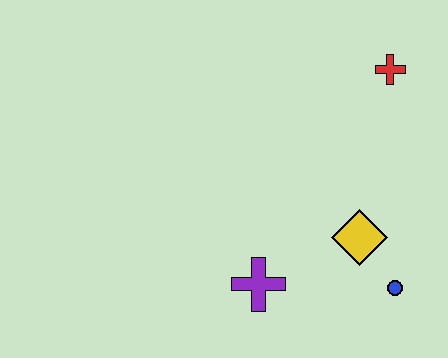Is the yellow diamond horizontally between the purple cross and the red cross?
Yes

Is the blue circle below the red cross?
Yes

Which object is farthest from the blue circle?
The red cross is farthest from the blue circle.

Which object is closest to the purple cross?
The yellow diamond is closest to the purple cross.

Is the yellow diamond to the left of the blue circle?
Yes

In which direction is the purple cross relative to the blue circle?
The purple cross is to the left of the blue circle.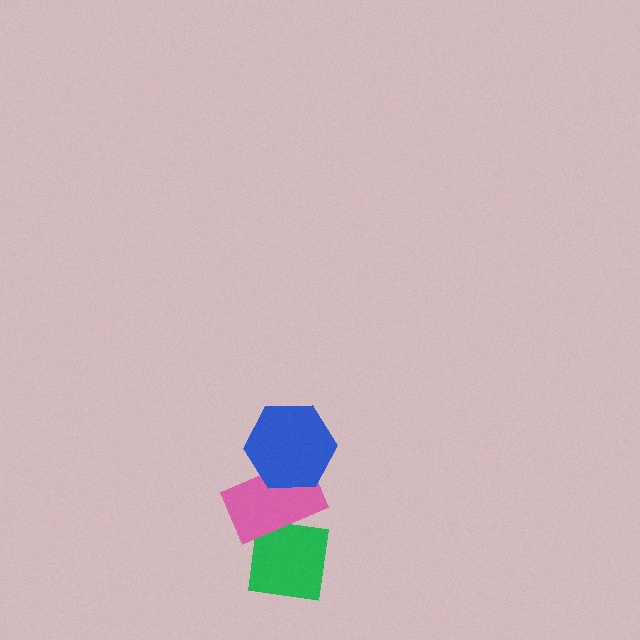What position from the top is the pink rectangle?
The pink rectangle is 2nd from the top.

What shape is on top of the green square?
The pink rectangle is on top of the green square.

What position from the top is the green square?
The green square is 3rd from the top.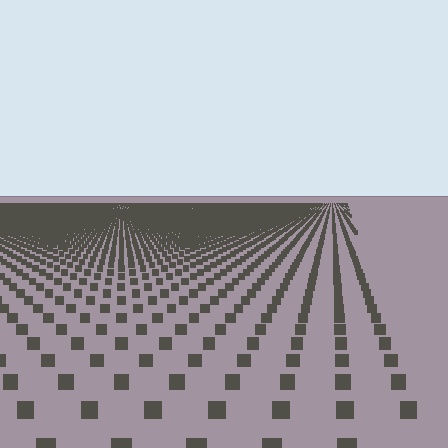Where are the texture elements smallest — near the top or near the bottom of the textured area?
Near the top.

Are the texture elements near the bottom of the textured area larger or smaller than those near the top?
Larger. Near the bottom, elements are closer to the viewer and appear at a bigger on-screen size.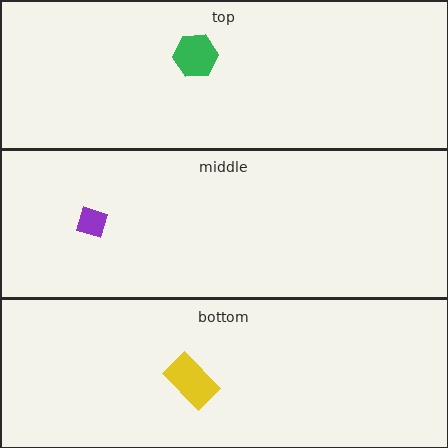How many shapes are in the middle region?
1.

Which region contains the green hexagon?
The top region.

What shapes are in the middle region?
The purple diamond.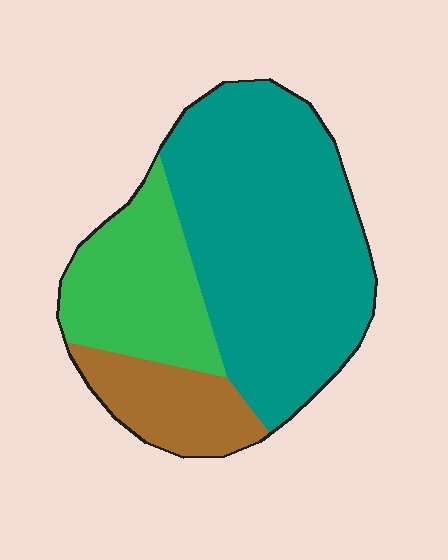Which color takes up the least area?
Brown, at roughly 15%.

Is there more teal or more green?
Teal.